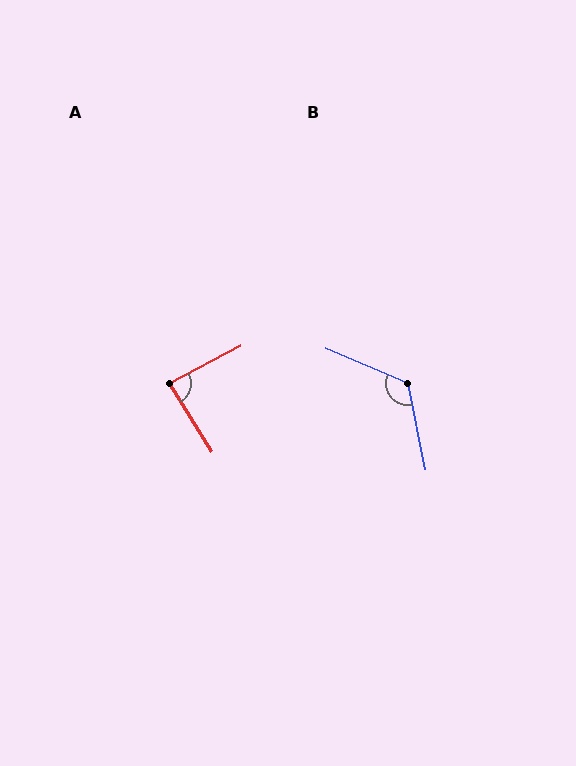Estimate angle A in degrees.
Approximately 86 degrees.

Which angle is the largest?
B, at approximately 125 degrees.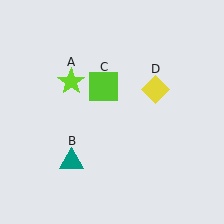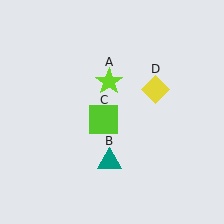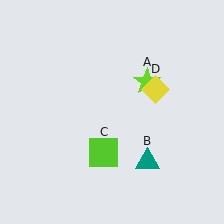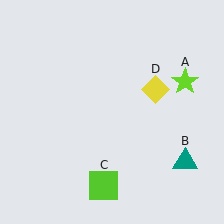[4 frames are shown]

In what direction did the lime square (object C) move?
The lime square (object C) moved down.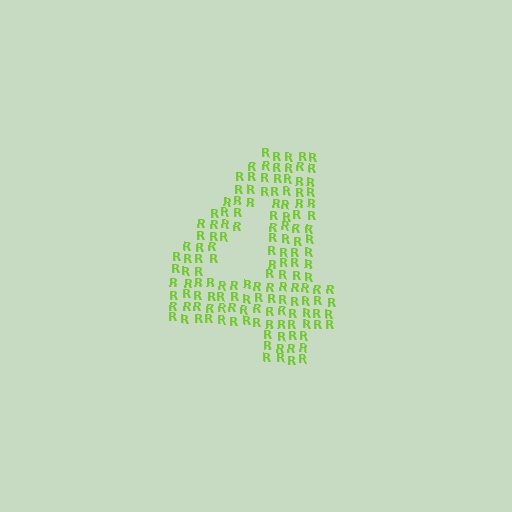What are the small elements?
The small elements are letter R's.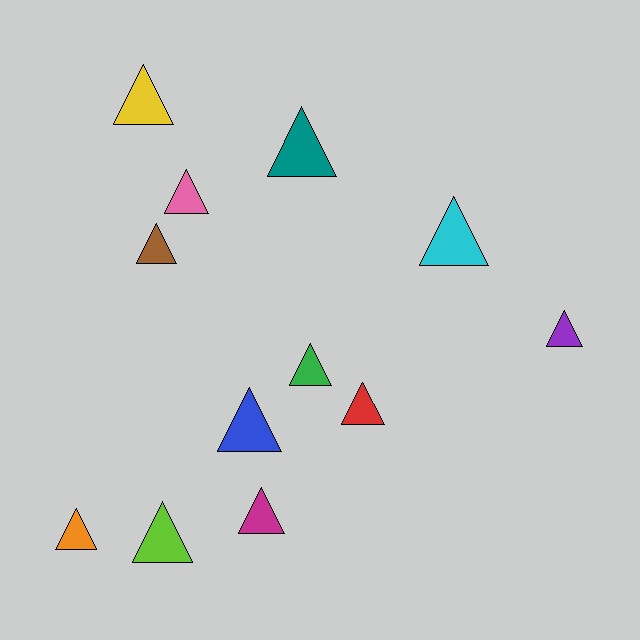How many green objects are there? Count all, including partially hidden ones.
There is 1 green object.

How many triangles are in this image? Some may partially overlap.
There are 12 triangles.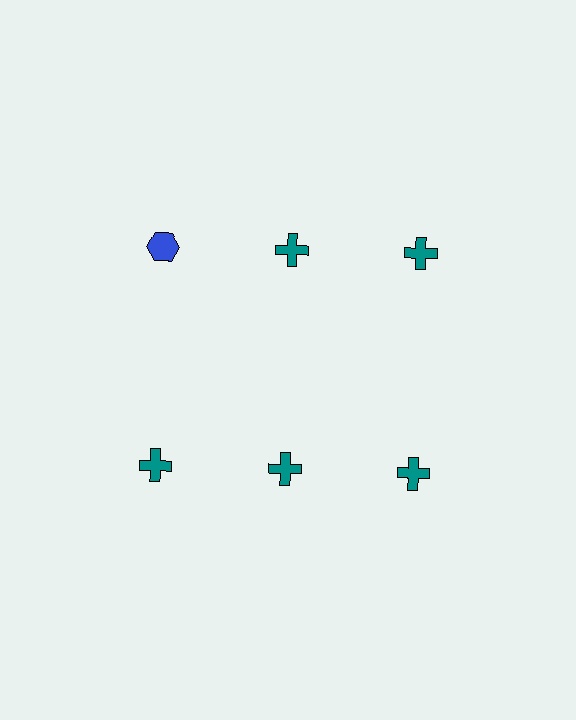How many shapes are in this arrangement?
There are 6 shapes arranged in a grid pattern.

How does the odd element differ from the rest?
It differs in both color (blue instead of teal) and shape (hexagon instead of cross).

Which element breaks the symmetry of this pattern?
The blue hexagon in the top row, leftmost column breaks the symmetry. All other shapes are teal crosses.